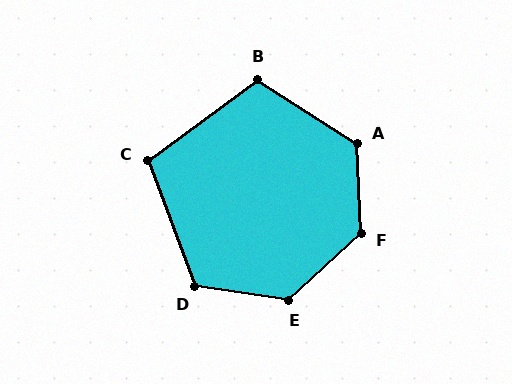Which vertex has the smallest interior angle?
C, at approximately 106 degrees.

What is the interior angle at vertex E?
Approximately 129 degrees (obtuse).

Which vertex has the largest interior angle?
F, at approximately 131 degrees.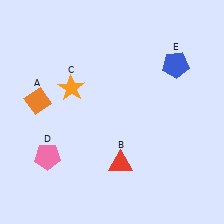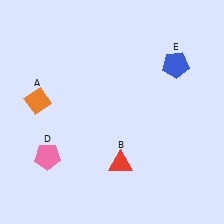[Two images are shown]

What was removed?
The orange star (C) was removed in Image 2.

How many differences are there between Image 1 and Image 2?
There is 1 difference between the two images.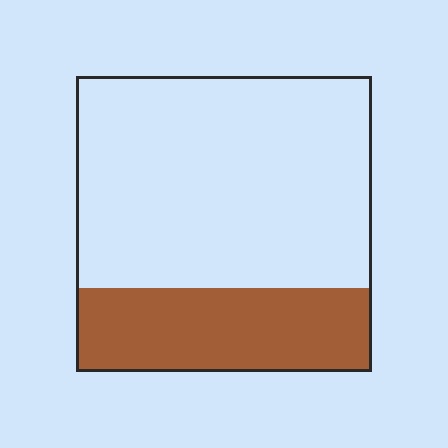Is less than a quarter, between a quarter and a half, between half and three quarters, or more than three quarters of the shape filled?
Between a quarter and a half.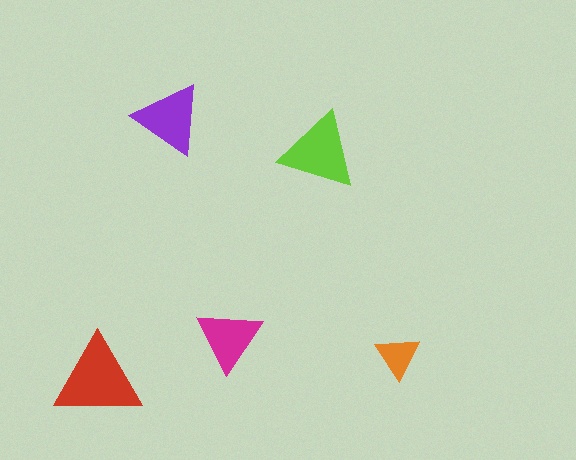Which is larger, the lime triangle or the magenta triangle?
The lime one.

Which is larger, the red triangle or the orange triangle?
The red one.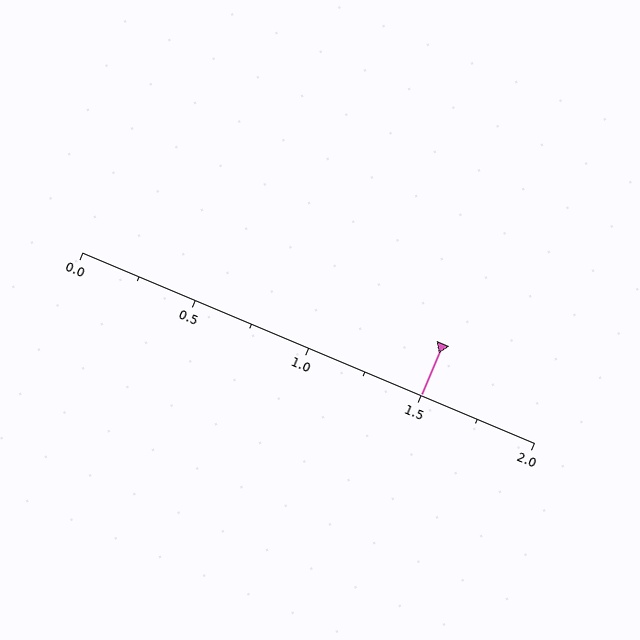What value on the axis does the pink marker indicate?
The marker indicates approximately 1.5.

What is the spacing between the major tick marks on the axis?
The major ticks are spaced 0.5 apart.